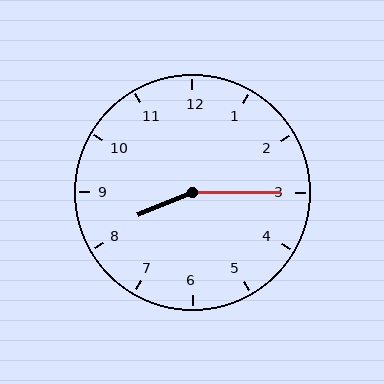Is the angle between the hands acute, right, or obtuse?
It is obtuse.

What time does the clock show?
8:15.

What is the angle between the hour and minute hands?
Approximately 158 degrees.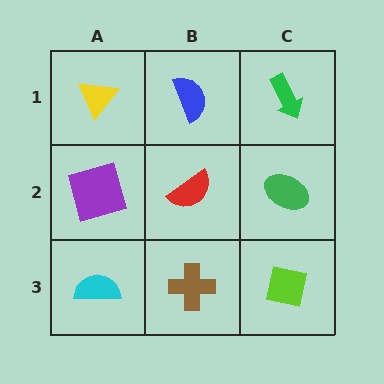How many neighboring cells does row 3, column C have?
2.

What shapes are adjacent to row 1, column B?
A red semicircle (row 2, column B), a yellow triangle (row 1, column A), a green arrow (row 1, column C).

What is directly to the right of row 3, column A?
A brown cross.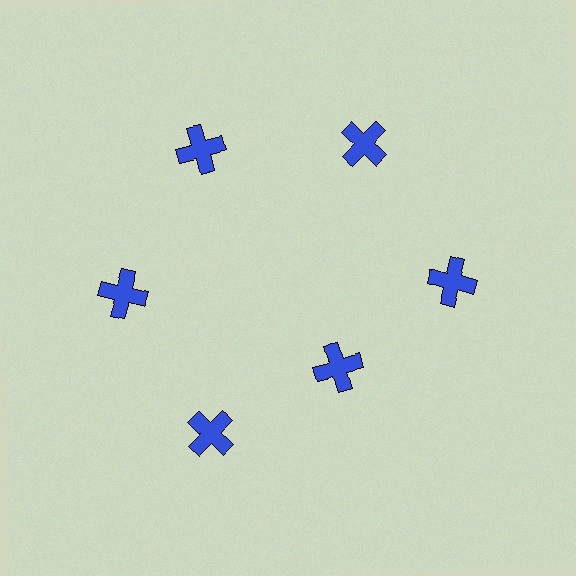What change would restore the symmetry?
The symmetry would be restored by moving it outward, back onto the ring so that all 6 crosses sit at equal angles and equal distance from the center.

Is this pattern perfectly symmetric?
No. The 6 blue crosses are arranged in a ring, but one element near the 5 o'clock position is pulled inward toward the center, breaking the 6-fold rotational symmetry.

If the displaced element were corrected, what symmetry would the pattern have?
It would have 6-fold rotational symmetry — the pattern would map onto itself every 60 degrees.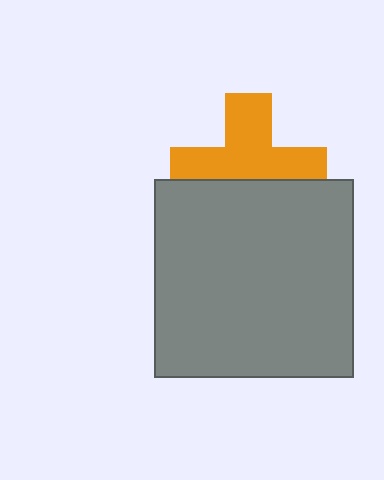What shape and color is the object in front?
The object in front is a gray square.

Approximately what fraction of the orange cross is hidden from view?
Roughly 40% of the orange cross is hidden behind the gray square.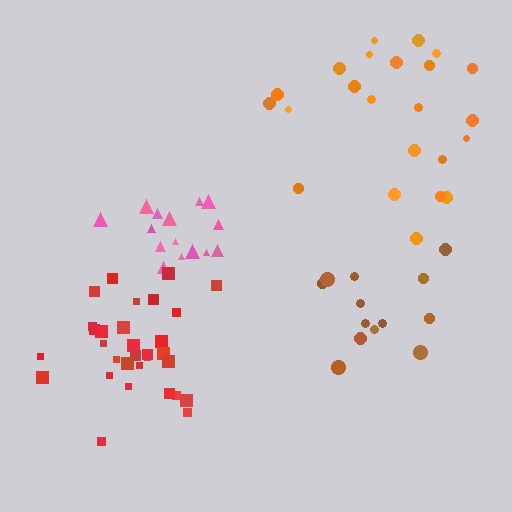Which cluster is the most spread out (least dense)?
Orange.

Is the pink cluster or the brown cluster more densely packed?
Pink.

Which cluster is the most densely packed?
Red.